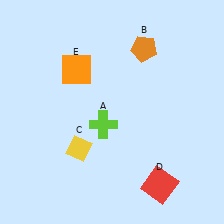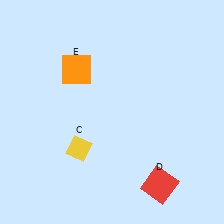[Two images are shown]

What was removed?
The lime cross (A), the orange pentagon (B) were removed in Image 2.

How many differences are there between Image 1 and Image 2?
There are 2 differences between the two images.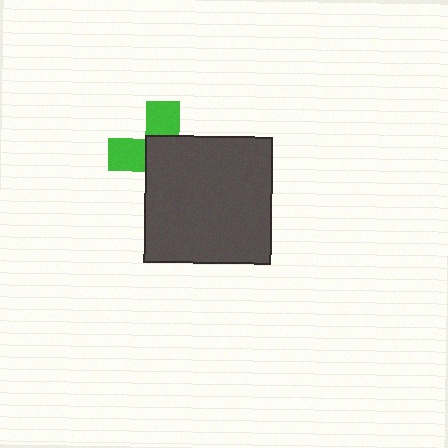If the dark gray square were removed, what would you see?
You would see the complete green cross.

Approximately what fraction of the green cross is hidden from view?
Roughly 62% of the green cross is hidden behind the dark gray square.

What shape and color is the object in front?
The object in front is a dark gray square.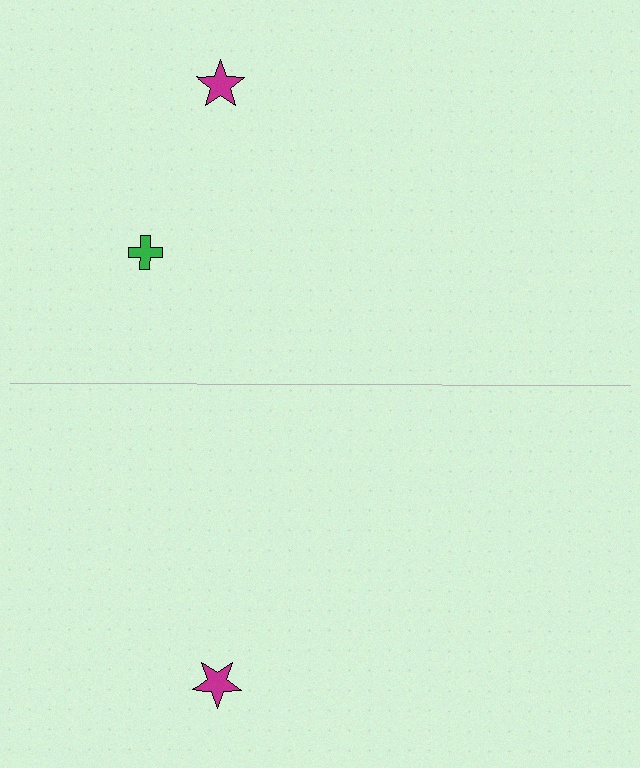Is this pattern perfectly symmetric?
No, the pattern is not perfectly symmetric. A green cross is missing from the bottom side.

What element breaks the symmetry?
A green cross is missing from the bottom side.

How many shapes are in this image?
There are 3 shapes in this image.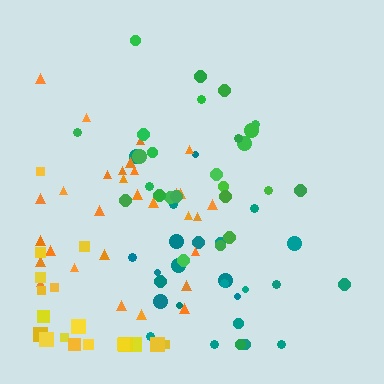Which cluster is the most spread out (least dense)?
Yellow.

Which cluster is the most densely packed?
Orange.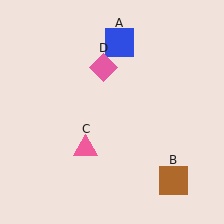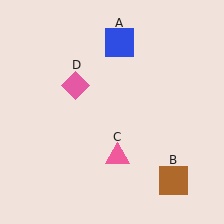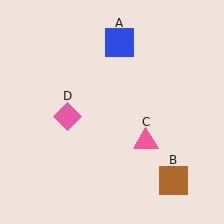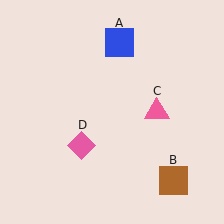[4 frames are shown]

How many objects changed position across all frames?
2 objects changed position: pink triangle (object C), pink diamond (object D).